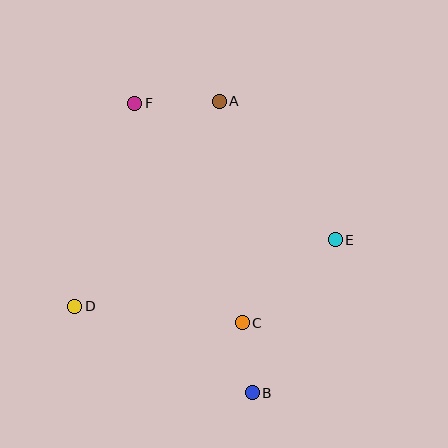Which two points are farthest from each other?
Points B and F are farthest from each other.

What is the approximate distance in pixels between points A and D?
The distance between A and D is approximately 251 pixels.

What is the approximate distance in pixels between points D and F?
The distance between D and F is approximately 212 pixels.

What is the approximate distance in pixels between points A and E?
The distance between A and E is approximately 181 pixels.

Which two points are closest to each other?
Points B and C are closest to each other.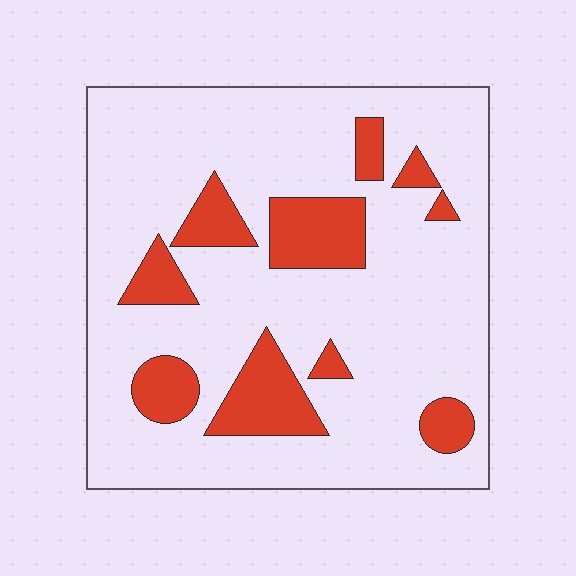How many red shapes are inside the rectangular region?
10.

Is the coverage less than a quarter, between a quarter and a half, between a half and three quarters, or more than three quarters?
Less than a quarter.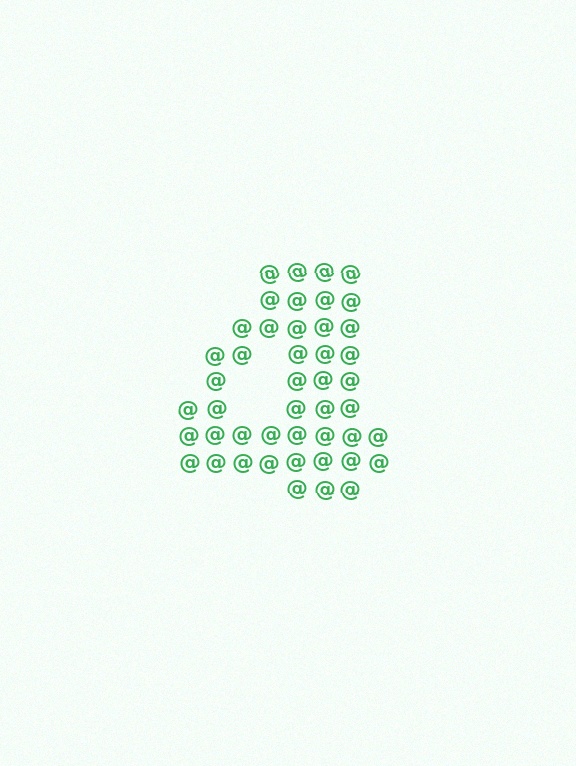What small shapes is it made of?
It is made of small at signs.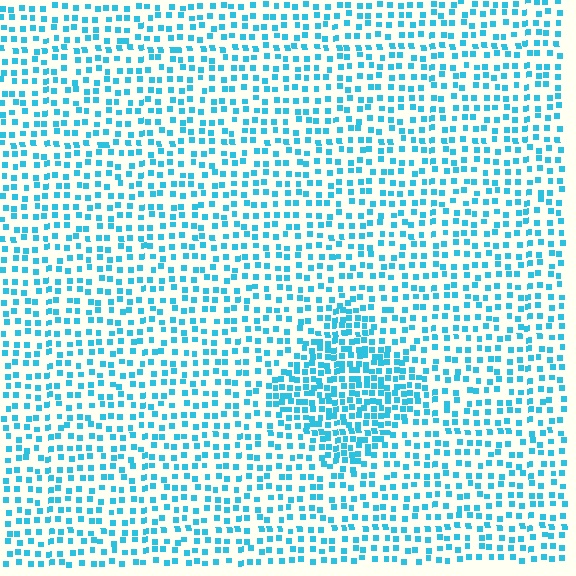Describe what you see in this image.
The image contains small cyan elements arranged at two different densities. A diamond-shaped region is visible where the elements are more densely packed than the surrounding area.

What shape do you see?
I see a diamond.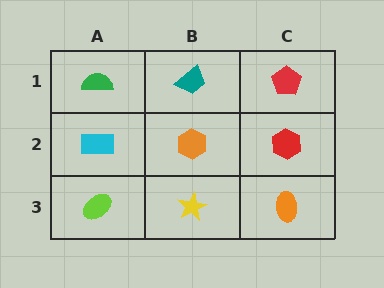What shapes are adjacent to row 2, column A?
A green semicircle (row 1, column A), a lime ellipse (row 3, column A), an orange hexagon (row 2, column B).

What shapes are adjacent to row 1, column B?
An orange hexagon (row 2, column B), a green semicircle (row 1, column A), a red pentagon (row 1, column C).